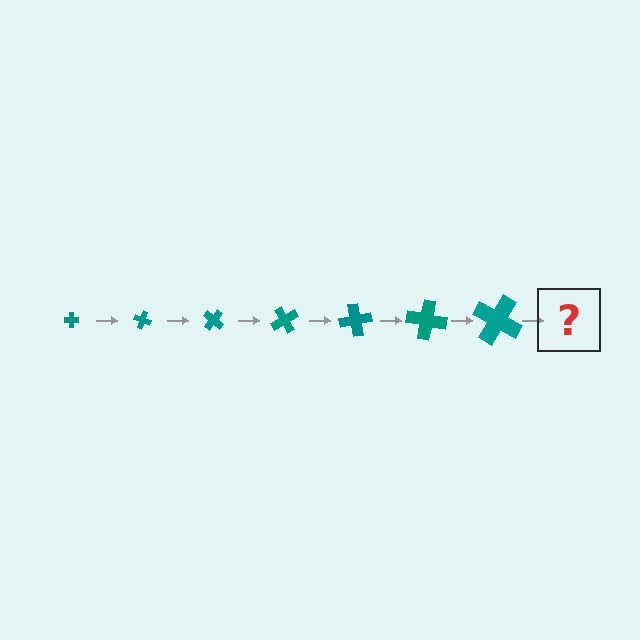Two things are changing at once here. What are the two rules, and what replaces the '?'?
The two rules are that the cross grows larger each step and it rotates 20 degrees each step. The '?' should be a cross, larger than the previous one and rotated 140 degrees from the start.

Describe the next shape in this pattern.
It should be a cross, larger than the previous one and rotated 140 degrees from the start.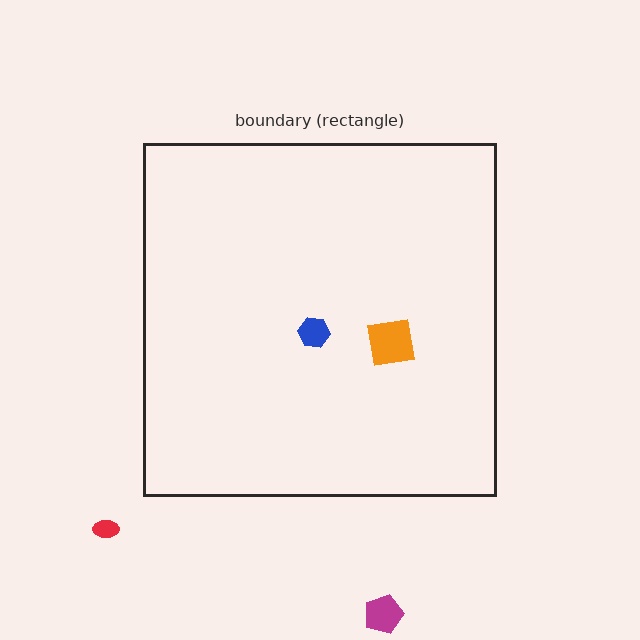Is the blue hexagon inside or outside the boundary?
Inside.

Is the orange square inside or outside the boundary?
Inside.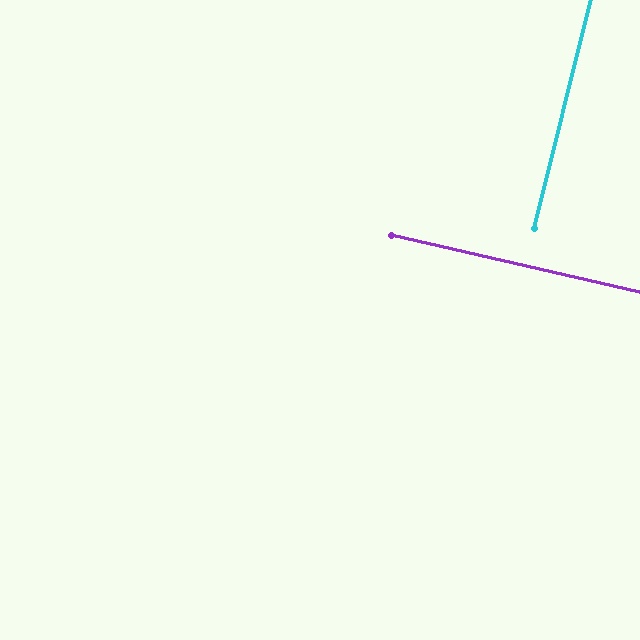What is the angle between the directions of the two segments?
Approximately 89 degrees.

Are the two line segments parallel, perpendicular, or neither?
Perpendicular — they meet at approximately 89°.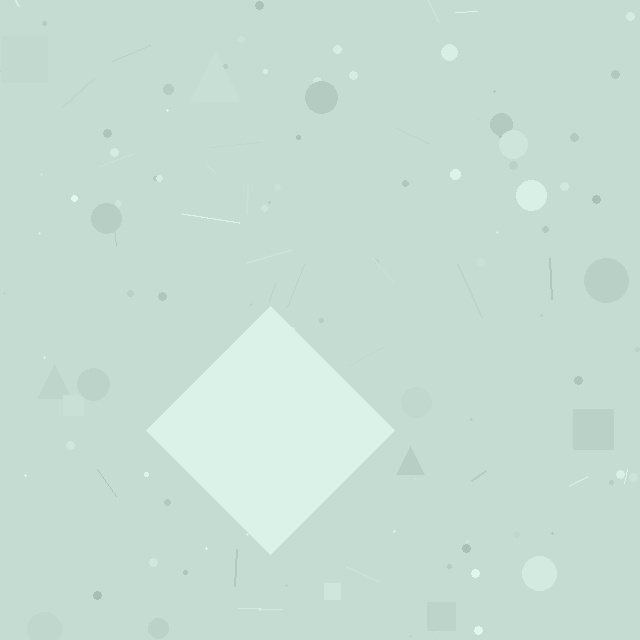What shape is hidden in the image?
A diamond is hidden in the image.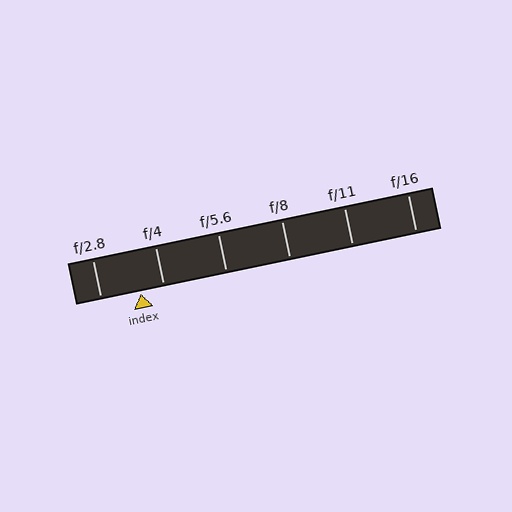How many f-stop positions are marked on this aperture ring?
There are 6 f-stop positions marked.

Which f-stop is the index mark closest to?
The index mark is closest to f/4.